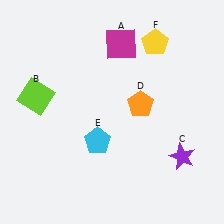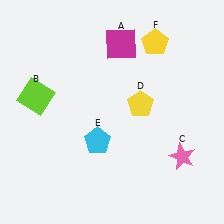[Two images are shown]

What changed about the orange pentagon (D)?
In Image 1, D is orange. In Image 2, it changed to yellow.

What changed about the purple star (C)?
In Image 1, C is purple. In Image 2, it changed to pink.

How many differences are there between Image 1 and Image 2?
There are 2 differences between the two images.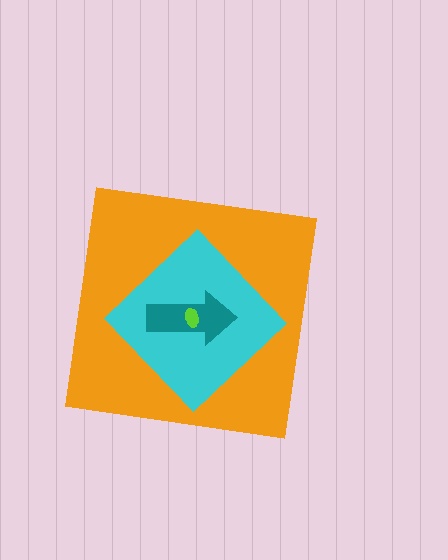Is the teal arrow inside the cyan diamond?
Yes.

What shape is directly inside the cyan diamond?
The teal arrow.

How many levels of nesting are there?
4.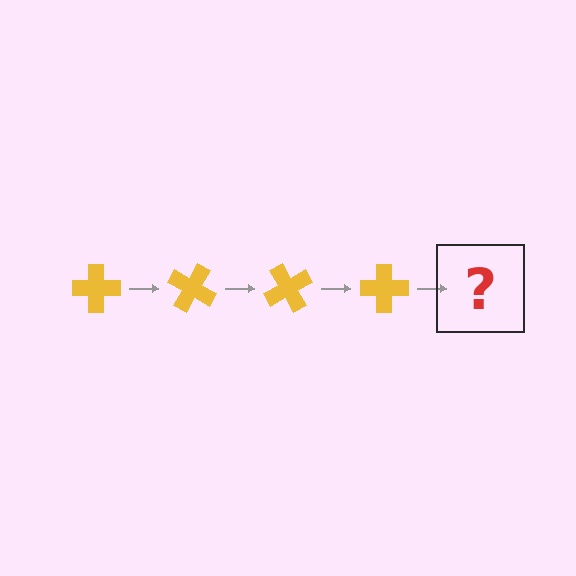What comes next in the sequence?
The next element should be a yellow cross rotated 120 degrees.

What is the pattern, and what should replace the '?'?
The pattern is that the cross rotates 30 degrees each step. The '?' should be a yellow cross rotated 120 degrees.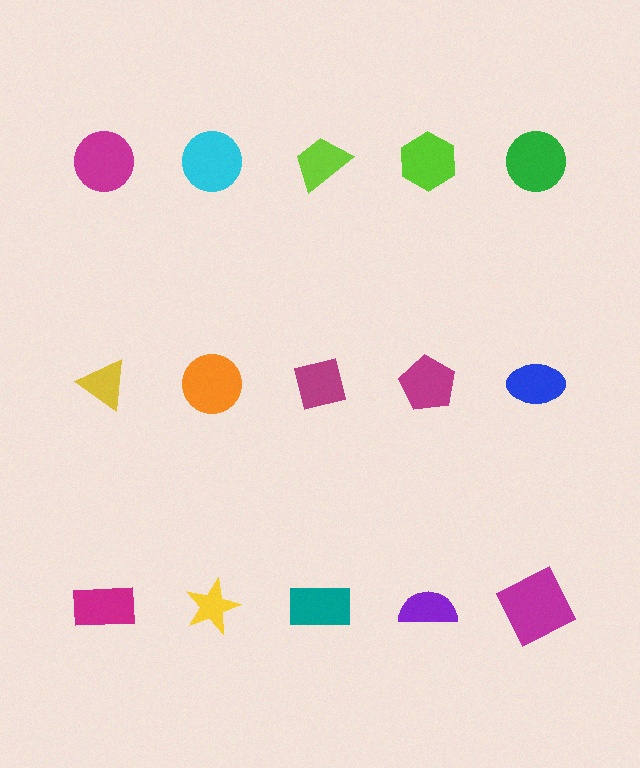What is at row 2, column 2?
An orange circle.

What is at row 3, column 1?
A magenta rectangle.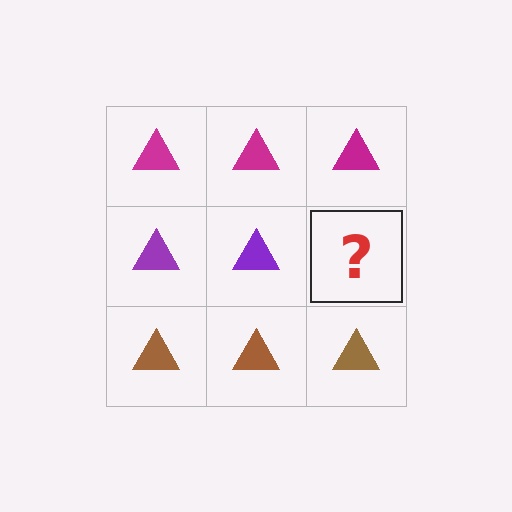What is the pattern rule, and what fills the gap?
The rule is that each row has a consistent color. The gap should be filled with a purple triangle.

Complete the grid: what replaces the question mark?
The question mark should be replaced with a purple triangle.